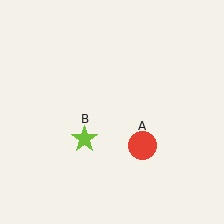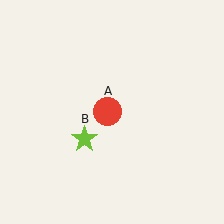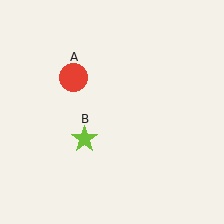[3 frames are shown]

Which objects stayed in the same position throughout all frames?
Lime star (object B) remained stationary.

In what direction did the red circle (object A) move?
The red circle (object A) moved up and to the left.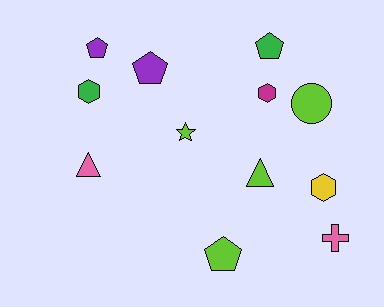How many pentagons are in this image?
There are 4 pentagons.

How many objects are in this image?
There are 12 objects.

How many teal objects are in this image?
There are no teal objects.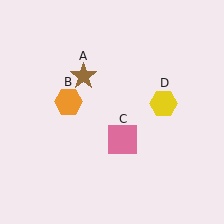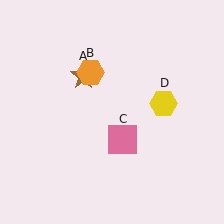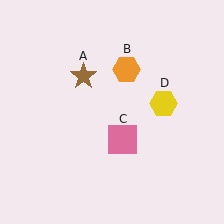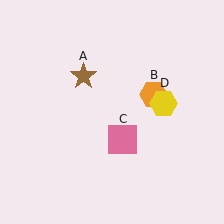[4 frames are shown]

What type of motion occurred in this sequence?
The orange hexagon (object B) rotated clockwise around the center of the scene.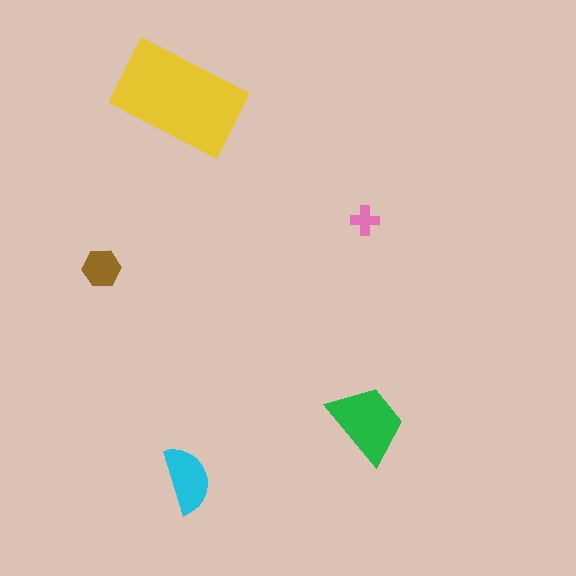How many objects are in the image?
There are 5 objects in the image.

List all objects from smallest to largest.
The pink cross, the brown hexagon, the cyan semicircle, the green trapezoid, the yellow rectangle.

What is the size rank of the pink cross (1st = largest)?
5th.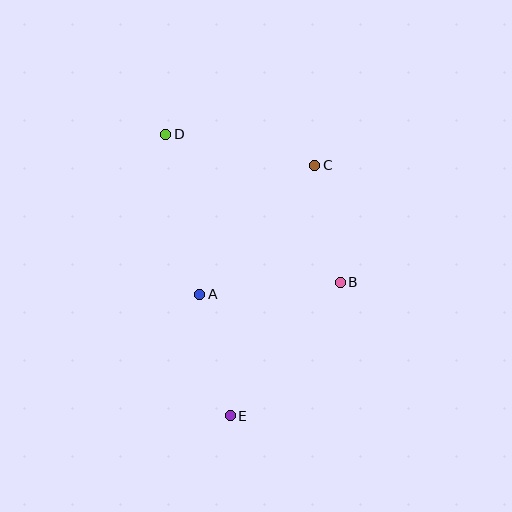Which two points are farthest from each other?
Points D and E are farthest from each other.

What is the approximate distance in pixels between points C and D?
The distance between C and D is approximately 152 pixels.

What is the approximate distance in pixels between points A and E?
The distance between A and E is approximately 125 pixels.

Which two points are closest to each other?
Points B and C are closest to each other.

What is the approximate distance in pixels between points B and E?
The distance between B and E is approximately 173 pixels.